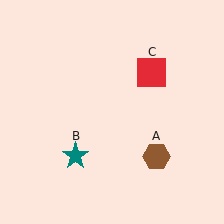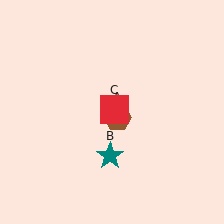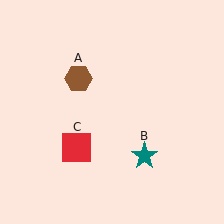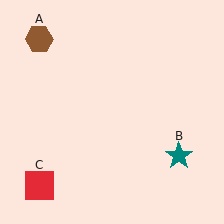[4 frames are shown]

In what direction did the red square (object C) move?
The red square (object C) moved down and to the left.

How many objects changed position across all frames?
3 objects changed position: brown hexagon (object A), teal star (object B), red square (object C).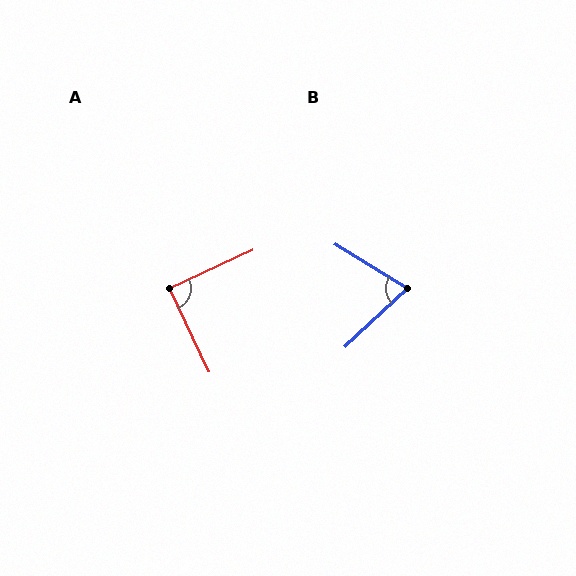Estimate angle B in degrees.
Approximately 75 degrees.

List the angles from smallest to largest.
B (75°), A (89°).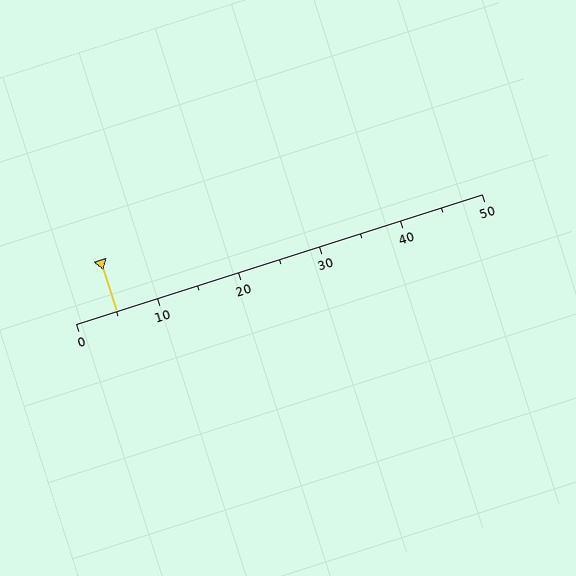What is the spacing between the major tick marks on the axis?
The major ticks are spaced 10 apart.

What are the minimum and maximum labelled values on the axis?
The axis runs from 0 to 50.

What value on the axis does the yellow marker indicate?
The marker indicates approximately 5.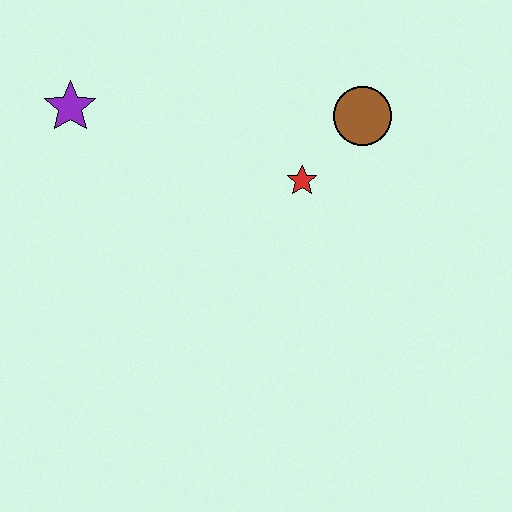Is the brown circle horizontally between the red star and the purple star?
No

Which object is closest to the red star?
The brown circle is closest to the red star.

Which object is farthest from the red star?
The purple star is farthest from the red star.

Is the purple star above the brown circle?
Yes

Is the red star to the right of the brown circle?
No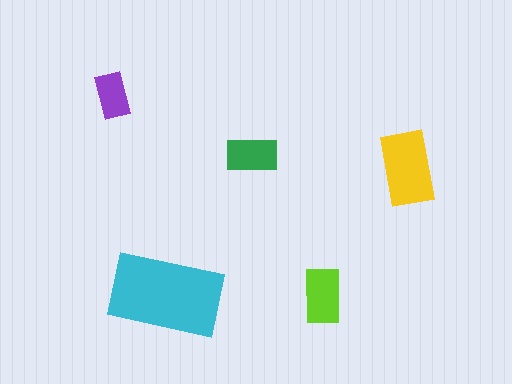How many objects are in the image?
There are 5 objects in the image.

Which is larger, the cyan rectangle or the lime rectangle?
The cyan one.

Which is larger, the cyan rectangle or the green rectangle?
The cyan one.